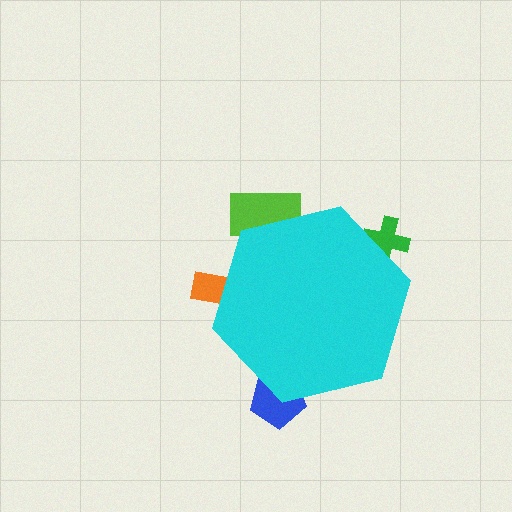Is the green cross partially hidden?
Yes, the green cross is partially hidden behind the cyan hexagon.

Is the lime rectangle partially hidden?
Yes, the lime rectangle is partially hidden behind the cyan hexagon.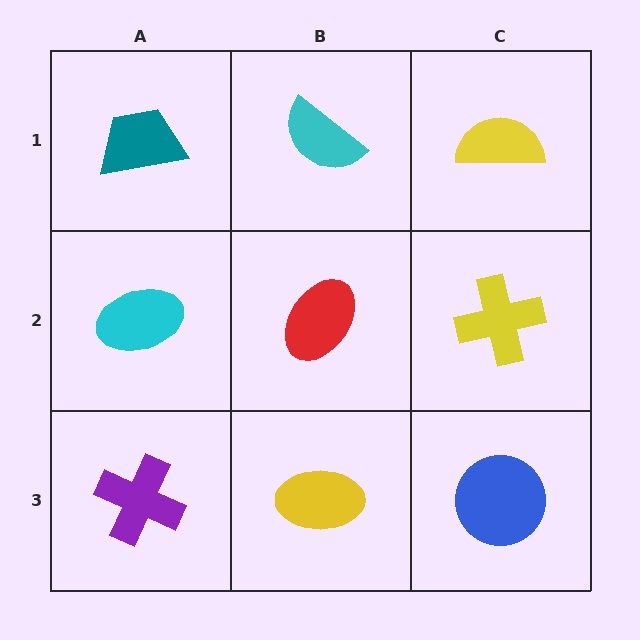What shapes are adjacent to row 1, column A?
A cyan ellipse (row 2, column A), a cyan semicircle (row 1, column B).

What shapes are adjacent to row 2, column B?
A cyan semicircle (row 1, column B), a yellow ellipse (row 3, column B), a cyan ellipse (row 2, column A), a yellow cross (row 2, column C).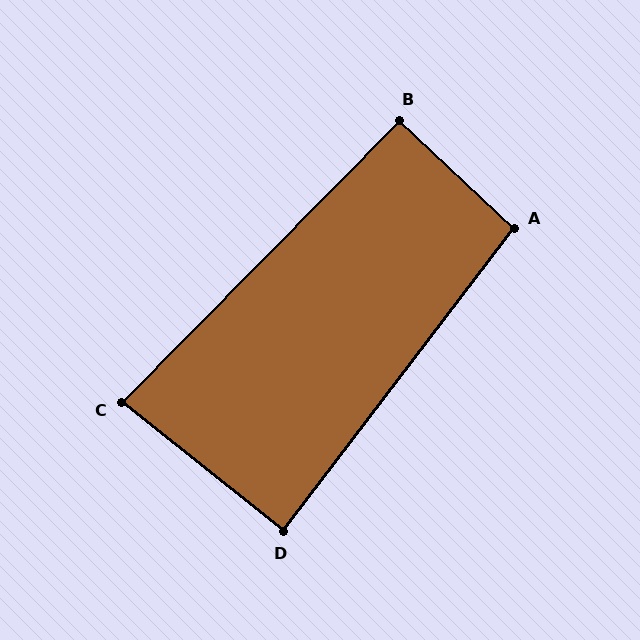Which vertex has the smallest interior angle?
C, at approximately 84 degrees.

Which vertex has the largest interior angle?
A, at approximately 96 degrees.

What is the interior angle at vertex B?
Approximately 91 degrees (approximately right).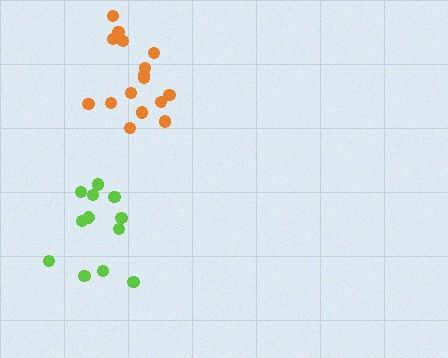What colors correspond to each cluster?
The clusters are colored: lime, orange.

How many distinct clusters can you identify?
There are 2 distinct clusters.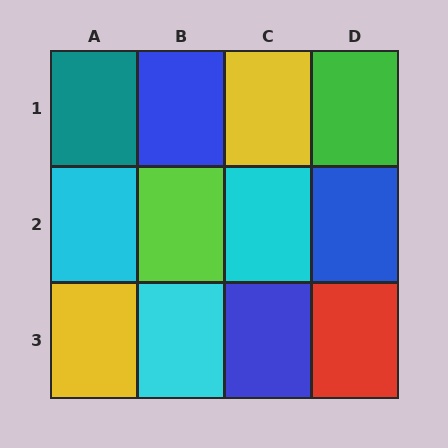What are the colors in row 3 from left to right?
Yellow, cyan, blue, red.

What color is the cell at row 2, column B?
Lime.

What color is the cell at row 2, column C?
Cyan.